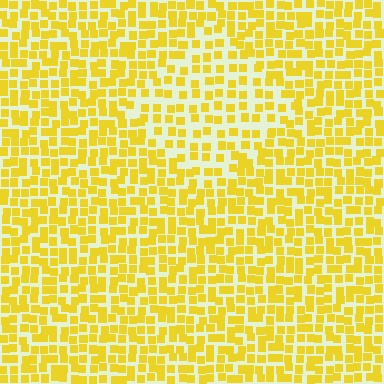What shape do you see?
I see a diamond.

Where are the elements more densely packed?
The elements are more densely packed outside the diamond boundary.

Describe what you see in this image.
The image contains small yellow elements arranged at two different densities. A diamond-shaped region is visible where the elements are less densely packed than the surrounding area.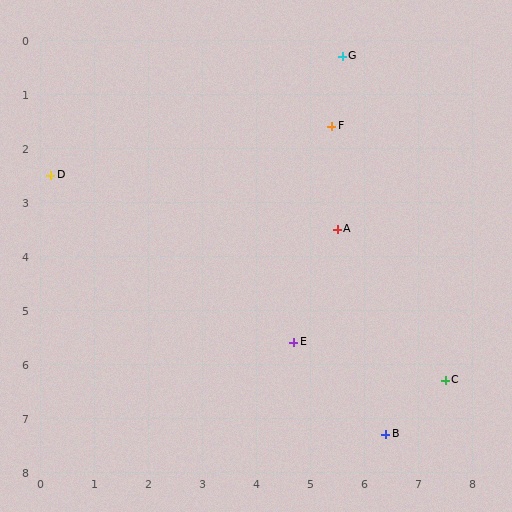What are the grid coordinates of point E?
Point E is at approximately (4.7, 5.6).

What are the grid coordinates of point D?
Point D is at approximately (0.2, 2.5).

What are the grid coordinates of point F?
Point F is at approximately (5.4, 1.6).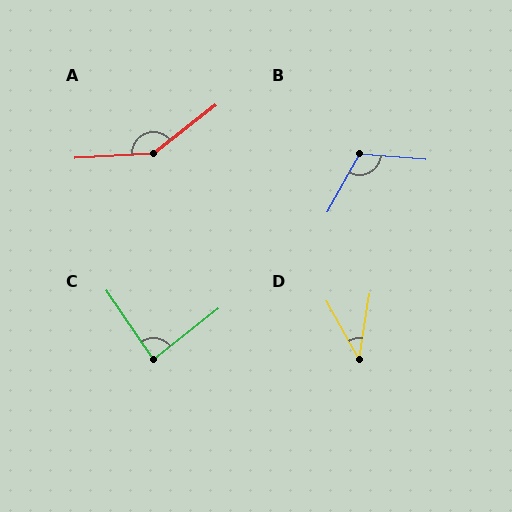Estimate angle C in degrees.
Approximately 86 degrees.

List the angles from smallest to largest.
D (38°), C (86°), B (115°), A (146°).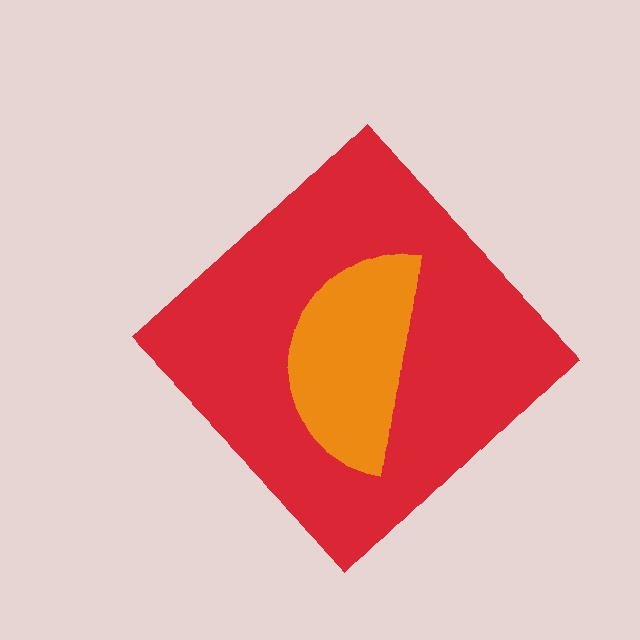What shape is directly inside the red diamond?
The orange semicircle.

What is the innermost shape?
The orange semicircle.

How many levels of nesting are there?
2.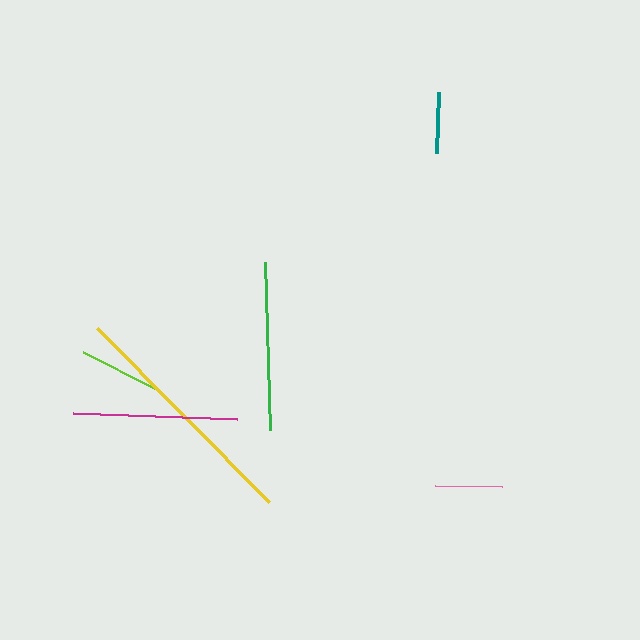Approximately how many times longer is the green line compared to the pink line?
The green line is approximately 2.5 times the length of the pink line.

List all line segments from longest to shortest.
From longest to shortest: yellow, green, magenta, lime, pink, teal.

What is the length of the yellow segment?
The yellow segment is approximately 245 pixels long.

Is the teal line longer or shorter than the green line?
The green line is longer than the teal line.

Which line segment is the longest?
The yellow line is the longest at approximately 245 pixels.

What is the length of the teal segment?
The teal segment is approximately 61 pixels long.